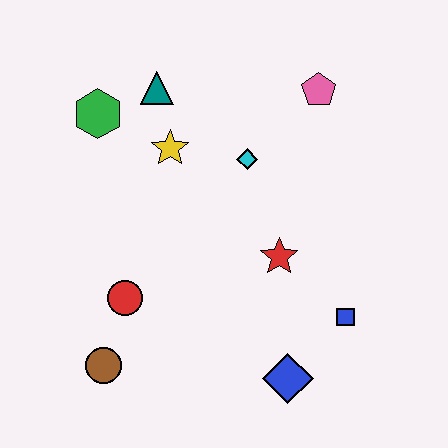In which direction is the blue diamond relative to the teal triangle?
The blue diamond is below the teal triangle.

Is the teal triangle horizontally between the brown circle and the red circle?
No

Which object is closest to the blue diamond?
The blue square is closest to the blue diamond.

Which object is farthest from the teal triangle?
The blue diamond is farthest from the teal triangle.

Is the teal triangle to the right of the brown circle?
Yes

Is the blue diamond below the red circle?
Yes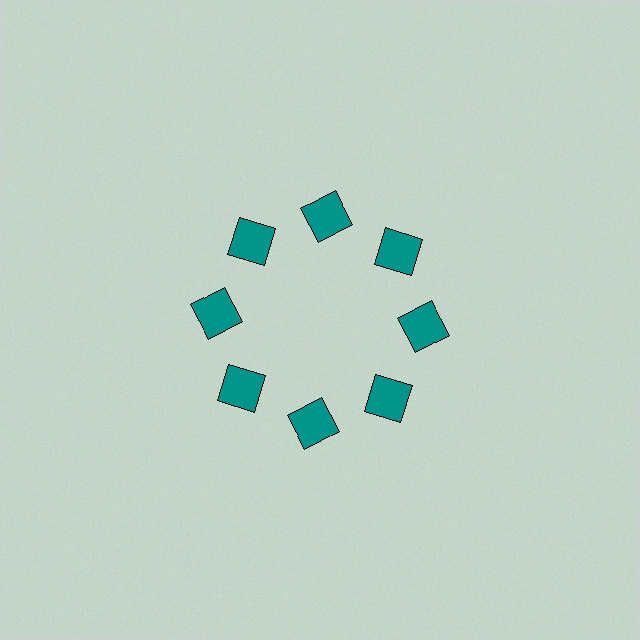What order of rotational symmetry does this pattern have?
This pattern has 8-fold rotational symmetry.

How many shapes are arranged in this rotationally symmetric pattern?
There are 8 shapes, arranged in 8 groups of 1.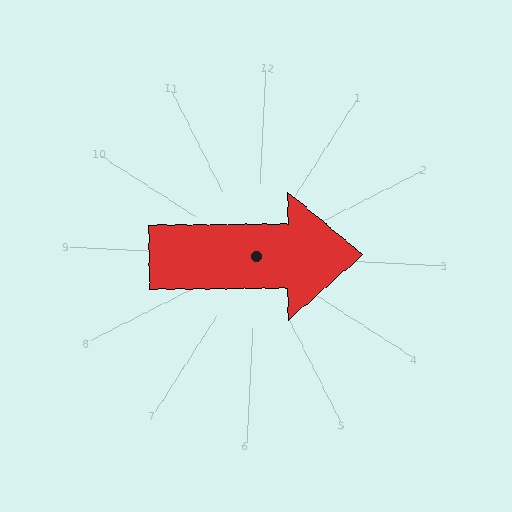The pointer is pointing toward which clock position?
Roughly 3 o'clock.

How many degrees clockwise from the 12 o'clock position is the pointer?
Approximately 87 degrees.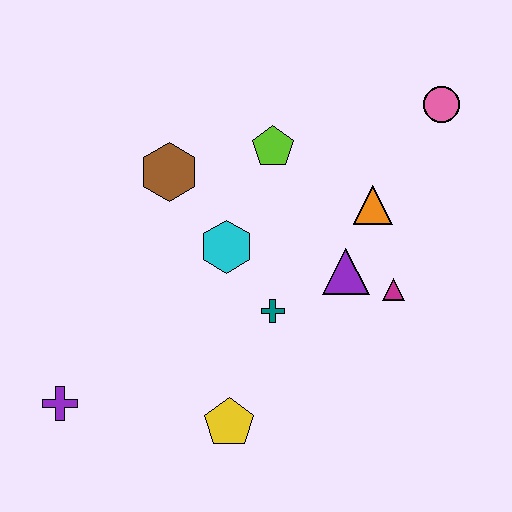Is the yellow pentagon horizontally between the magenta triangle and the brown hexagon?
Yes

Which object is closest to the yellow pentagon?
The teal cross is closest to the yellow pentagon.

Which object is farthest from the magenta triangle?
The purple cross is farthest from the magenta triangle.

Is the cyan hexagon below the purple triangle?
No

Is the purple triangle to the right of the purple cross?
Yes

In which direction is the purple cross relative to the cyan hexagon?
The purple cross is to the left of the cyan hexagon.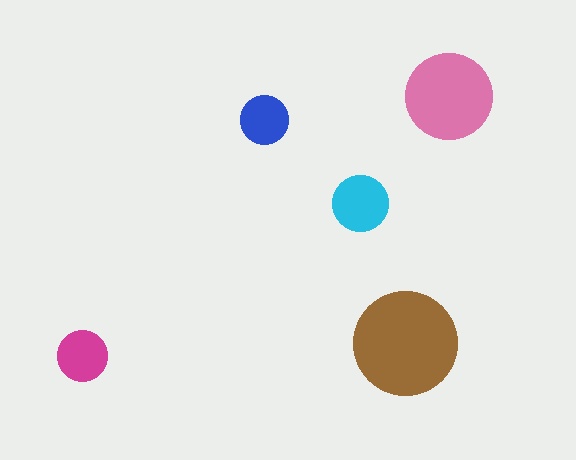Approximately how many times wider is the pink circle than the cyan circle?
About 1.5 times wider.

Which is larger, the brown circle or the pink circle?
The brown one.